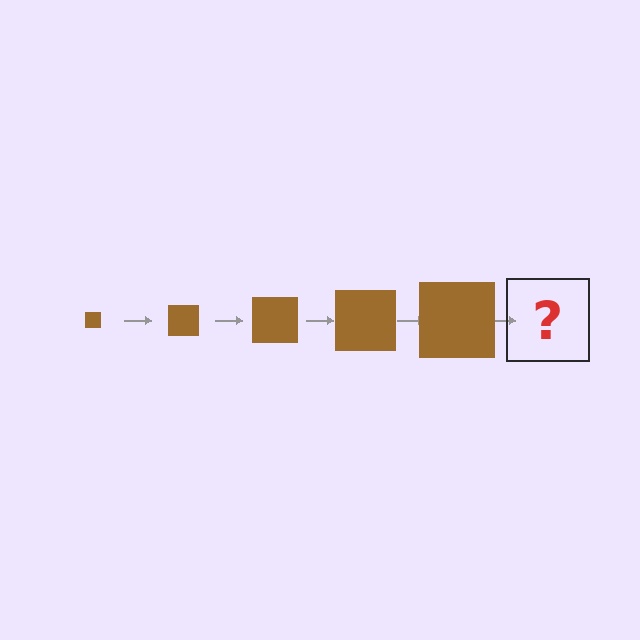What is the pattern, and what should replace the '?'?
The pattern is that the square gets progressively larger each step. The '?' should be a brown square, larger than the previous one.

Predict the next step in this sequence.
The next step is a brown square, larger than the previous one.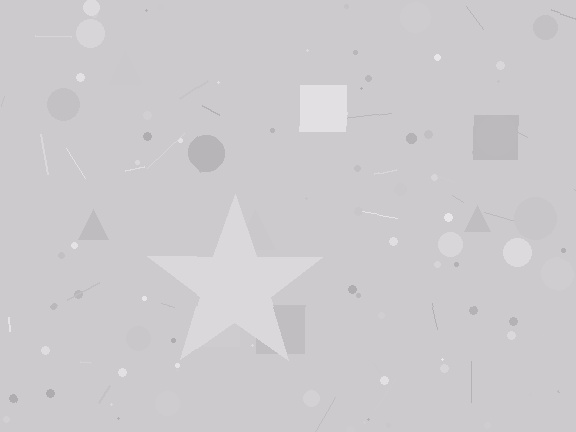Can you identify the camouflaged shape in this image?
The camouflaged shape is a star.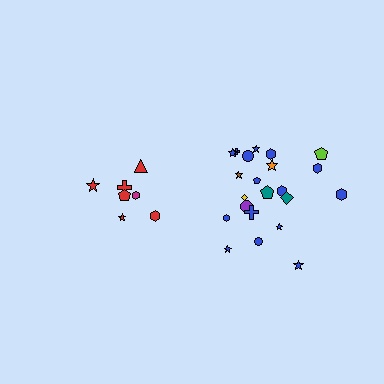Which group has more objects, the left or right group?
The right group.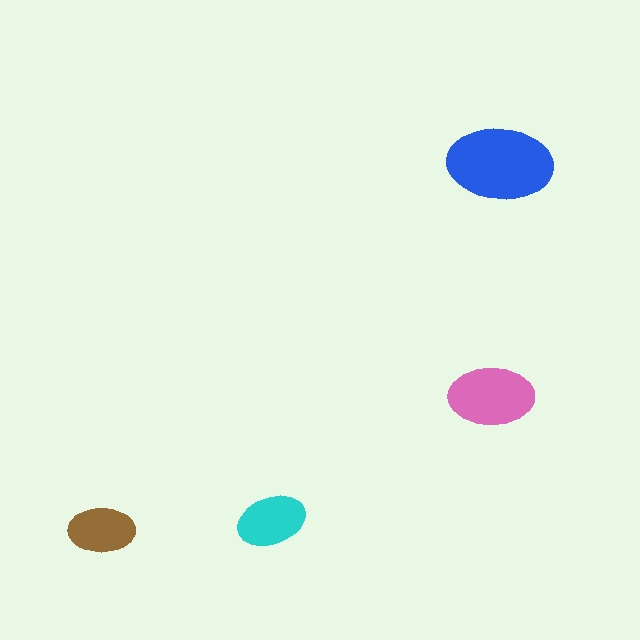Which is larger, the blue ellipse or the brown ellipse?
The blue one.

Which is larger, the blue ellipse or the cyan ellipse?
The blue one.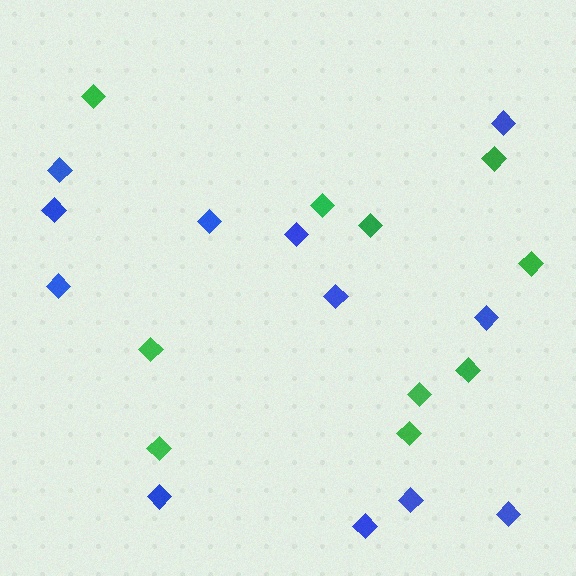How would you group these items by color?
There are 2 groups: one group of blue diamonds (12) and one group of green diamonds (10).